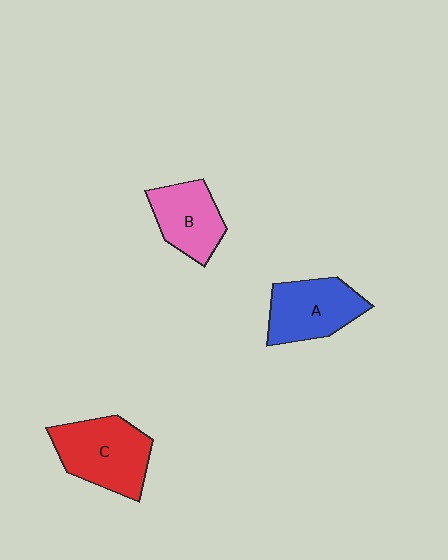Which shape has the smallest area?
Shape B (pink).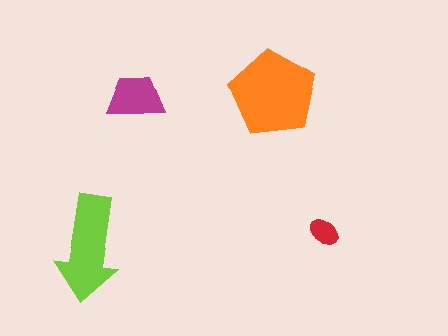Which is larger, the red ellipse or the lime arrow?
The lime arrow.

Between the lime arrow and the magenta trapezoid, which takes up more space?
The lime arrow.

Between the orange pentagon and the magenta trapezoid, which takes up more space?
The orange pentagon.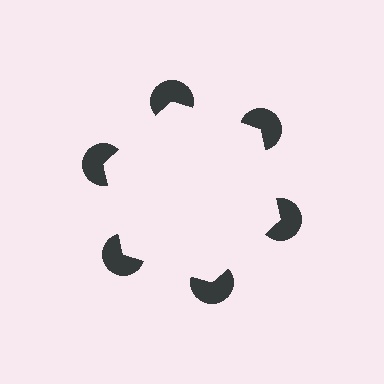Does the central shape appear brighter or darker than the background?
It typically appears slightly brighter than the background, even though no actual brightness change is drawn.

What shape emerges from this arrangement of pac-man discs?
An illusory hexagon — its edges are inferred from the aligned wedge cuts in the pac-man discs, not physically drawn.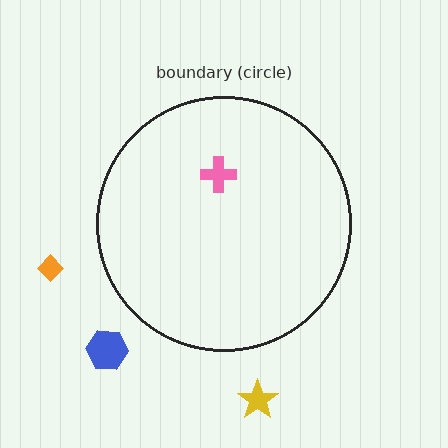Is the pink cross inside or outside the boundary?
Inside.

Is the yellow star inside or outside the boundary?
Outside.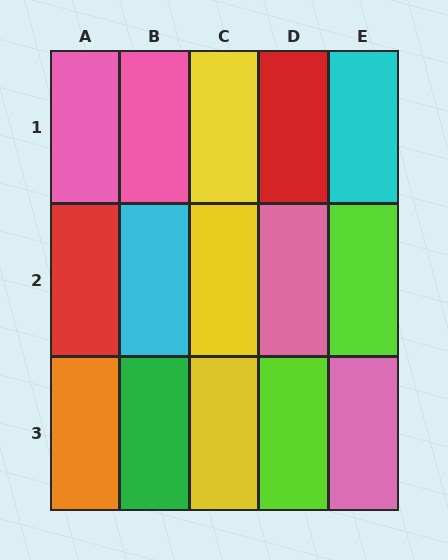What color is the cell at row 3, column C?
Yellow.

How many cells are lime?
2 cells are lime.